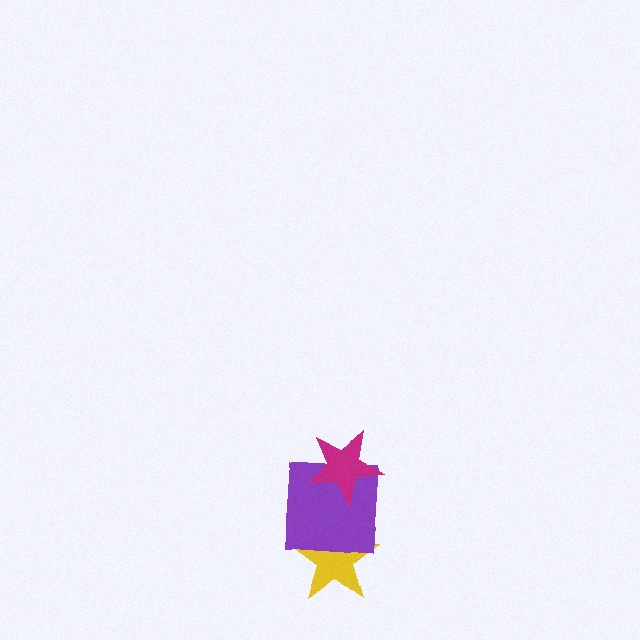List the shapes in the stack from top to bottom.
From top to bottom: the magenta star, the purple square, the yellow star.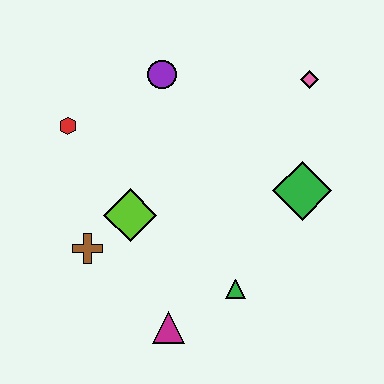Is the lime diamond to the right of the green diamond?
No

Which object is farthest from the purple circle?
The magenta triangle is farthest from the purple circle.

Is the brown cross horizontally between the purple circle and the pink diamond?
No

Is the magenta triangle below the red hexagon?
Yes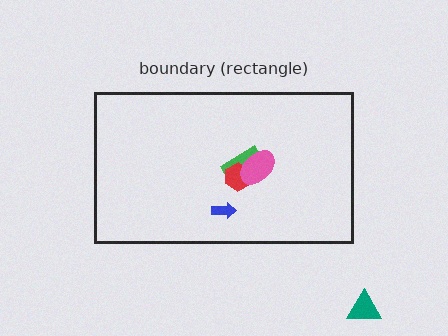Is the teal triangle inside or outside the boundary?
Outside.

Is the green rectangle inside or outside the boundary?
Inside.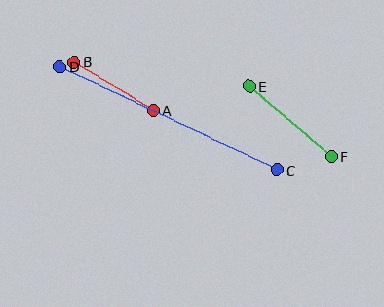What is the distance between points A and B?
The distance is approximately 93 pixels.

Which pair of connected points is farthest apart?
Points C and D are farthest apart.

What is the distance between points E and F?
The distance is approximately 108 pixels.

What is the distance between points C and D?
The distance is approximately 240 pixels.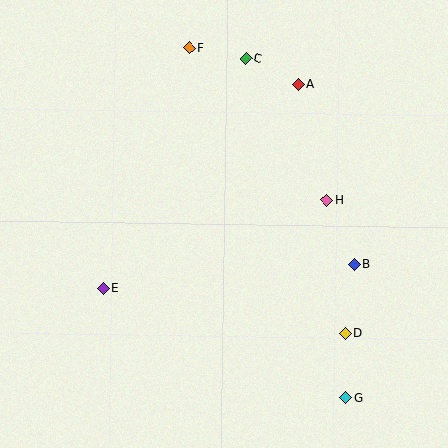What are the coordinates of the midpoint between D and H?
The midpoint between D and H is at (336, 266).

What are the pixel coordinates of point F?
Point F is at (189, 48).